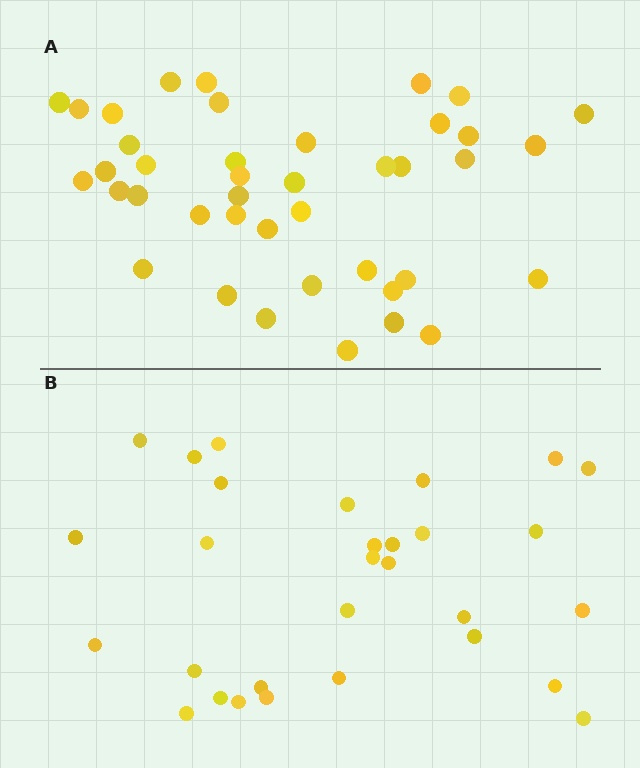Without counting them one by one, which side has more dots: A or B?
Region A (the top region) has more dots.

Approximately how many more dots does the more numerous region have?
Region A has roughly 12 or so more dots than region B.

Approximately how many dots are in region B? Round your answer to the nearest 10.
About 30 dots.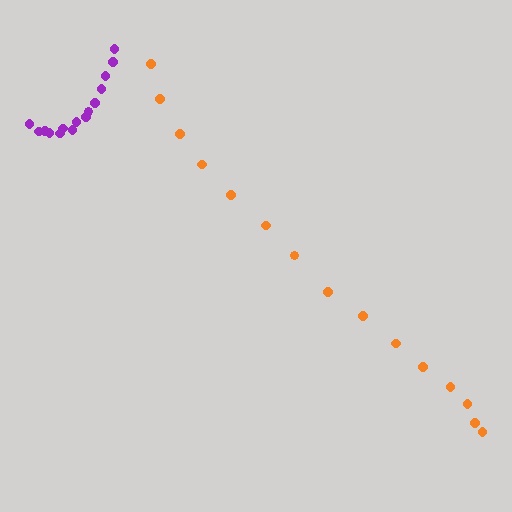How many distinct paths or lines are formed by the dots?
There are 2 distinct paths.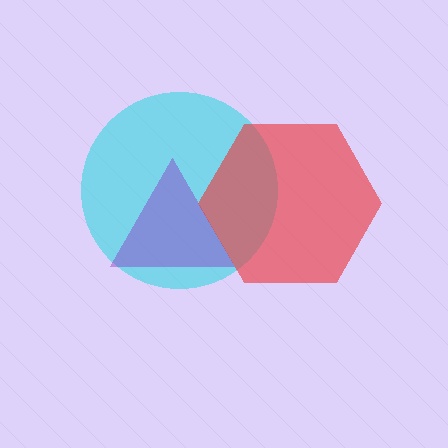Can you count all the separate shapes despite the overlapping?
Yes, there are 3 separate shapes.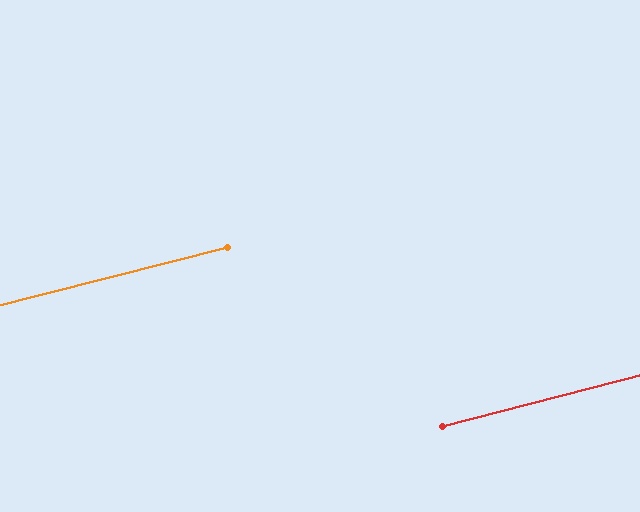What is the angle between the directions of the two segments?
Approximately 0 degrees.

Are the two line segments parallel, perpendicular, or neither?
Parallel — their directions differ by only 0.1°.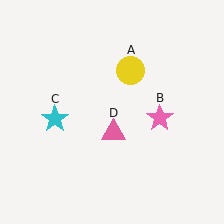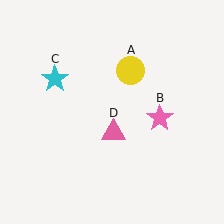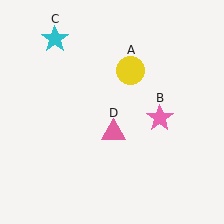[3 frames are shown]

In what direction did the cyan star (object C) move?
The cyan star (object C) moved up.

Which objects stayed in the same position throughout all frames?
Yellow circle (object A) and pink star (object B) and pink triangle (object D) remained stationary.